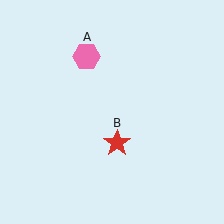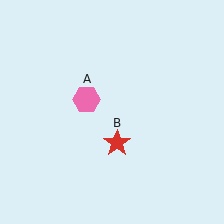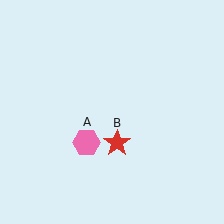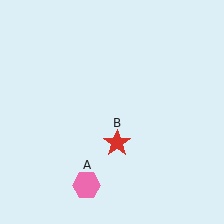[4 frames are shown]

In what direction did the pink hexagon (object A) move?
The pink hexagon (object A) moved down.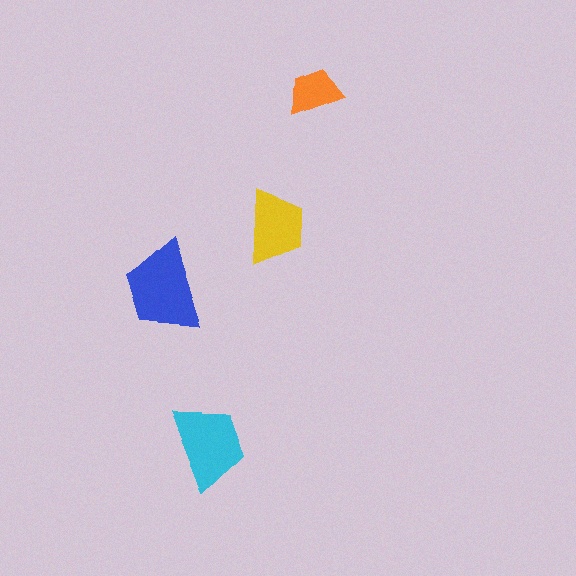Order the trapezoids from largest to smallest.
the blue one, the cyan one, the yellow one, the orange one.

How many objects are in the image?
There are 4 objects in the image.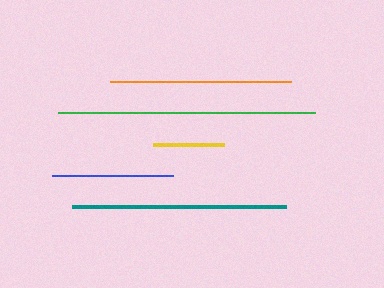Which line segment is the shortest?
The yellow line is the shortest at approximately 72 pixels.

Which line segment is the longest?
The green line is the longest at approximately 256 pixels.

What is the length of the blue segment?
The blue segment is approximately 121 pixels long.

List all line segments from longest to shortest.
From longest to shortest: green, teal, orange, blue, yellow.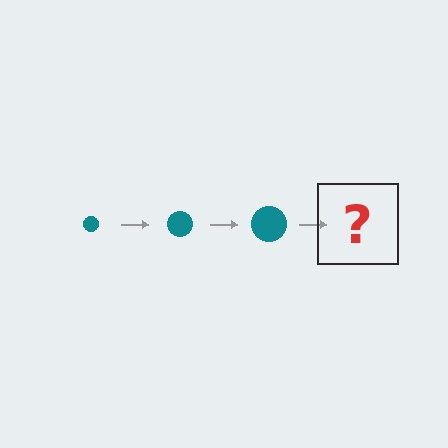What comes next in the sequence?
The next element should be a teal circle, larger than the previous one.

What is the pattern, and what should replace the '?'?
The pattern is that the circle gets progressively larger each step. The '?' should be a teal circle, larger than the previous one.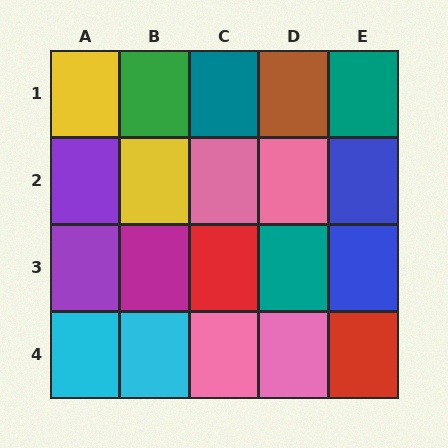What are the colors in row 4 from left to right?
Cyan, cyan, pink, pink, red.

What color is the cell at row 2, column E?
Blue.